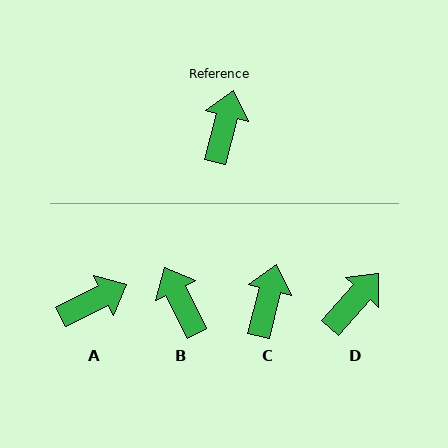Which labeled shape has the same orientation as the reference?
C.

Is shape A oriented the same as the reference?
No, it is off by about 49 degrees.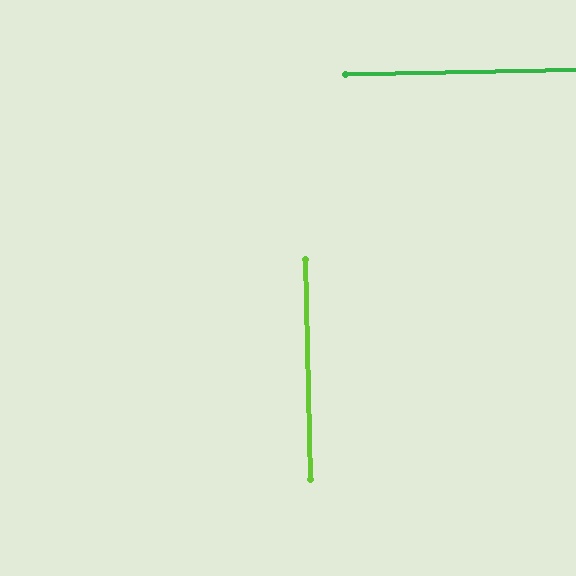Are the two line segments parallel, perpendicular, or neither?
Perpendicular — they meet at approximately 90°.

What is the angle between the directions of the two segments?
Approximately 90 degrees.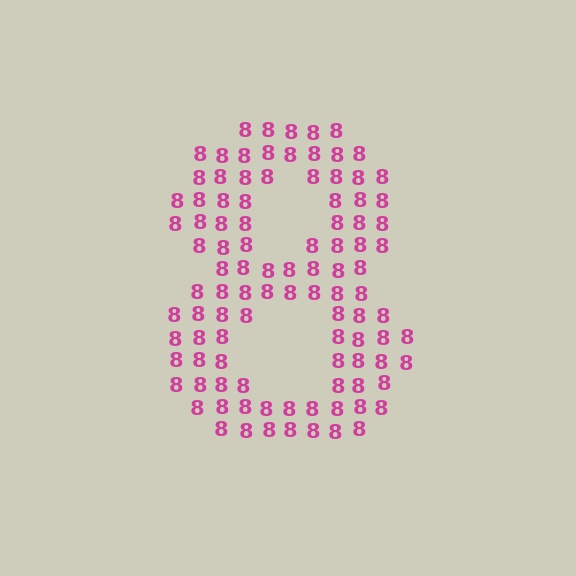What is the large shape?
The large shape is the digit 8.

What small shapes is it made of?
It is made of small digit 8's.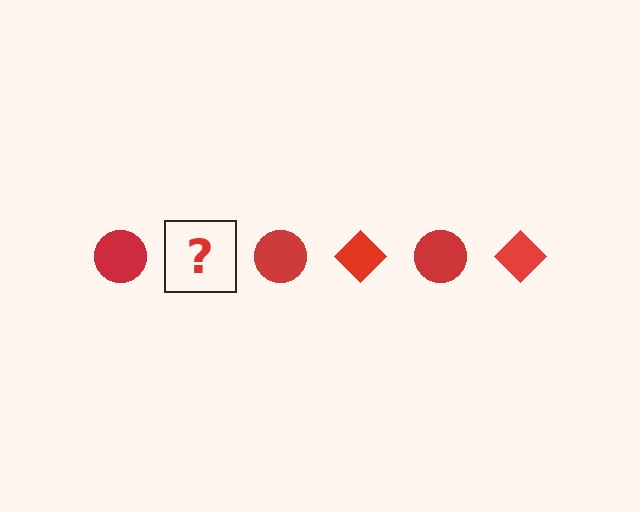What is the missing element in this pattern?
The missing element is a red diamond.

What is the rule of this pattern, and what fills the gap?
The rule is that the pattern cycles through circle, diamond shapes in red. The gap should be filled with a red diamond.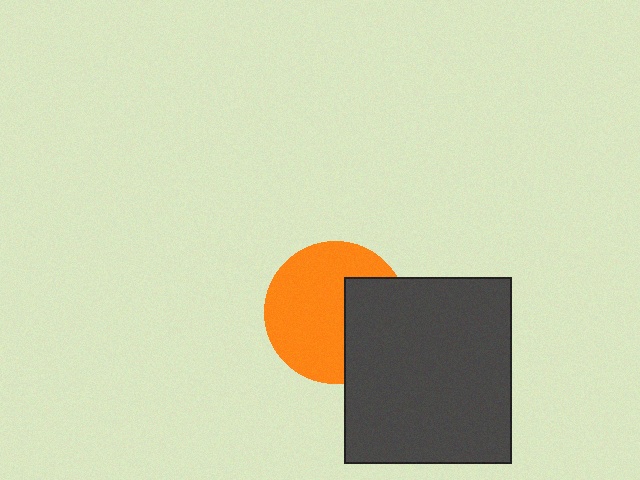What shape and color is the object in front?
The object in front is a dark gray rectangle.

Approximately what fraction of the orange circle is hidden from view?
Roughly 35% of the orange circle is hidden behind the dark gray rectangle.